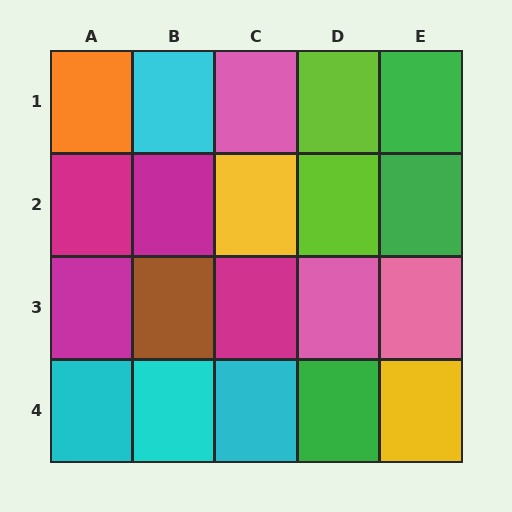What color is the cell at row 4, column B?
Cyan.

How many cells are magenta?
4 cells are magenta.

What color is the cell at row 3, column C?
Magenta.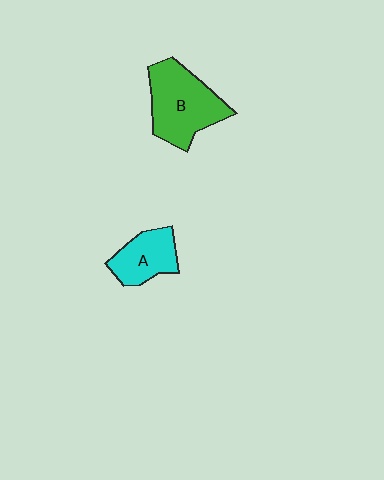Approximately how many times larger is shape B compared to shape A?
Approximately 1.6 times.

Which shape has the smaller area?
Shape A (cyan).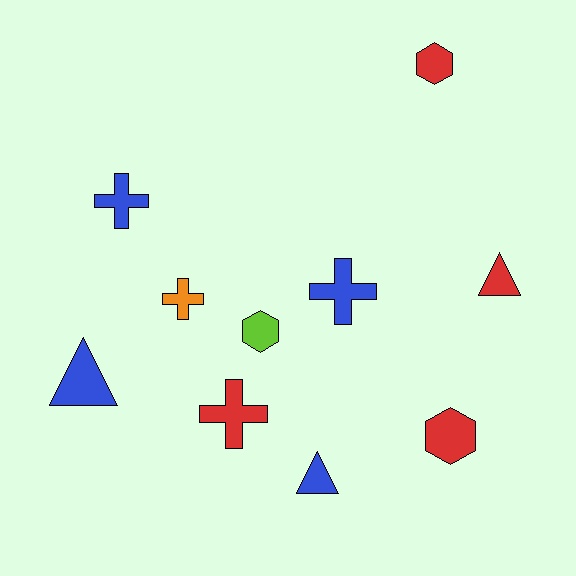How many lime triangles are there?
There are no lime triangles.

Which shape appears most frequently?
Cross, with 4 objects.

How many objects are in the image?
There are 10 objects.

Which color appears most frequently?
Blue, with 4 objects.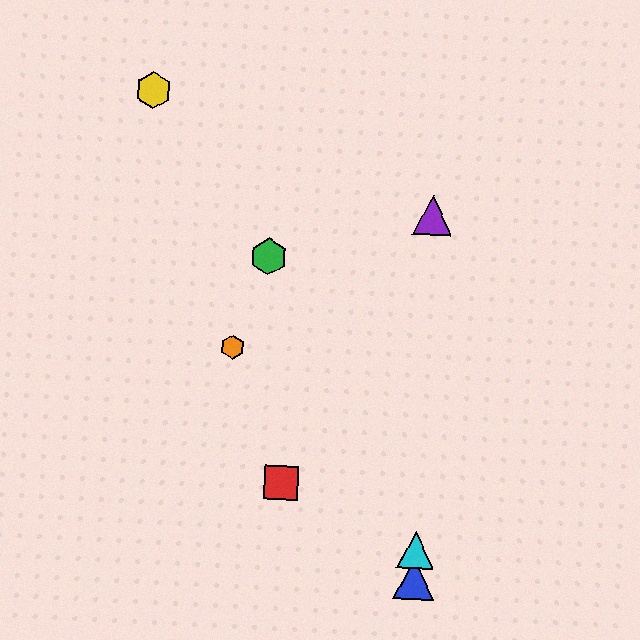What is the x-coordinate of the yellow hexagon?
The yellow hexagon is at x≈153.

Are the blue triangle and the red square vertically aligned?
No, the blue triangle is at x≈414 and the red square is at x≈281.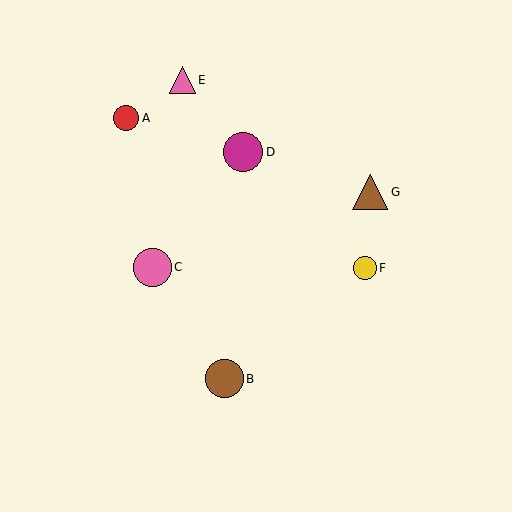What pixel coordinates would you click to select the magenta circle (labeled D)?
Click at (243, 152) to select the magenta circle D.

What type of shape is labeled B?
Shape B is a brown circle.